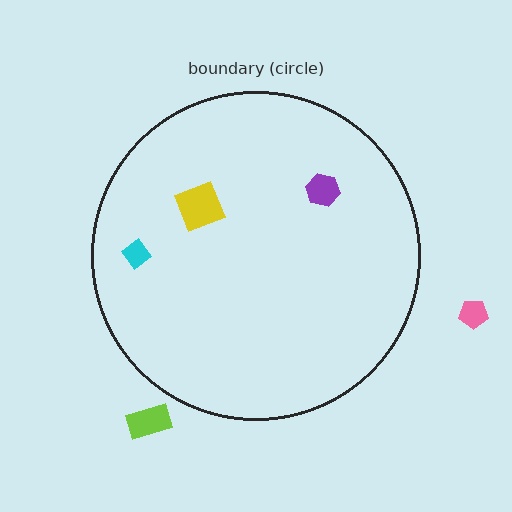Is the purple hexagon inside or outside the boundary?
Inside.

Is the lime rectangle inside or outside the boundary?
Outside.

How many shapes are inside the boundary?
3 inside, 2 outside.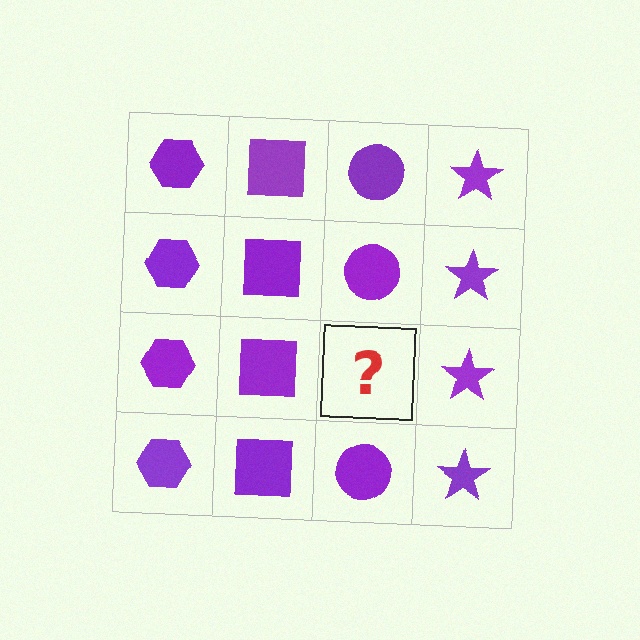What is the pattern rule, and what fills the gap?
The rule is that each column has a consistent shape. The gap should be filled with a purple circle.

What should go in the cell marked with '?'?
The missing cell should contain a purple circle.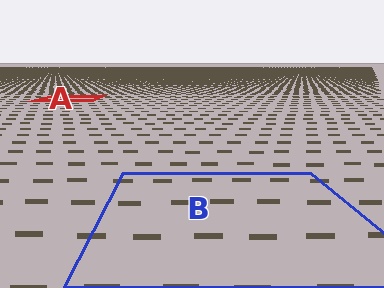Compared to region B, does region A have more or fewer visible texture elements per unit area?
Region A has more texture elements per unit area — they are packed more densely because it is farther away.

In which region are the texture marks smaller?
The texture marks are smaller in region A, because it is farther away.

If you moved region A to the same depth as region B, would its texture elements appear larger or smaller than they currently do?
They would appear larger. At a closer depth, the same texture elements are projected at a bigger on-screen size.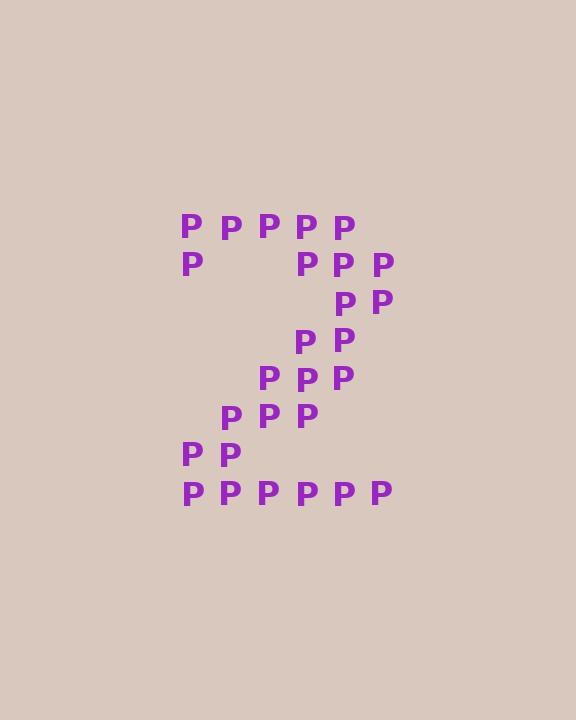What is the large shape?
The large shape is the digit 2.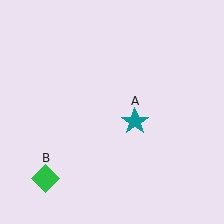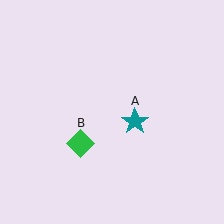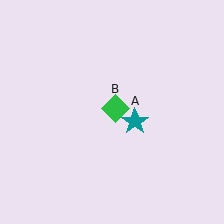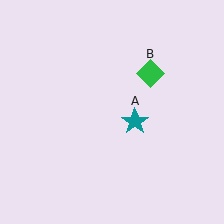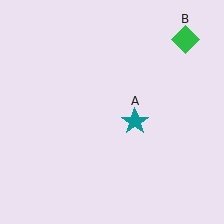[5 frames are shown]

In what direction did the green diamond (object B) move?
The green diamond (object B) moved up and to the right.